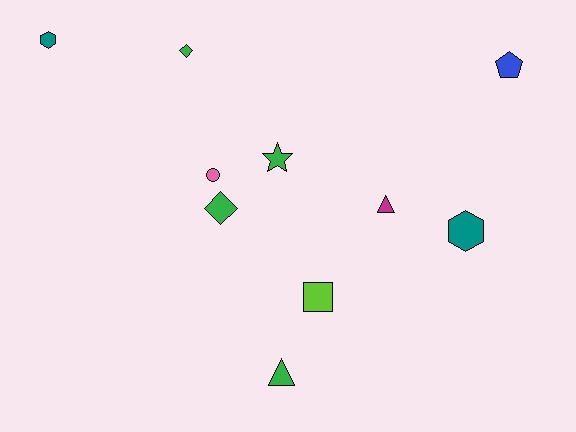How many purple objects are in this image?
There are no purple objects.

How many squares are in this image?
There is 1 square.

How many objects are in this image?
There are 10 objects.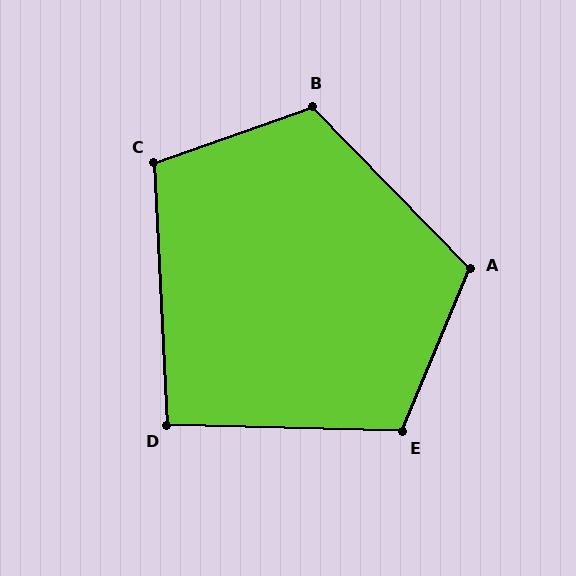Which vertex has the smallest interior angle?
D, at approximately 94 degrees.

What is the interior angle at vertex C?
Approximately 107 degrees (obtuse).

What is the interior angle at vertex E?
Approximately 111 degrees (obtuse).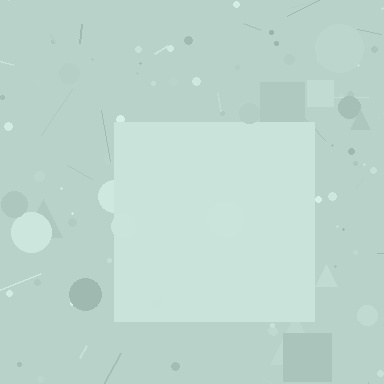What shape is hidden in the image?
A square is hidden in the image.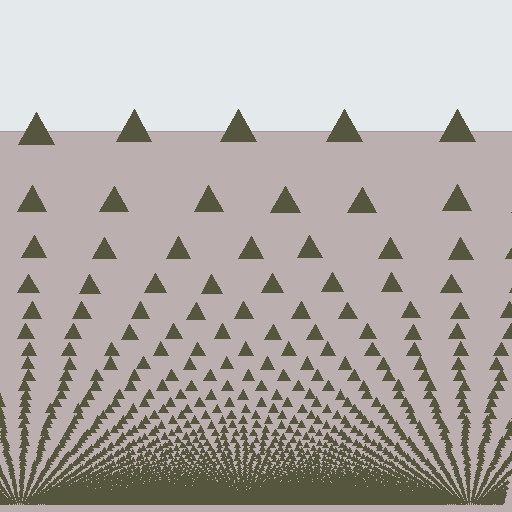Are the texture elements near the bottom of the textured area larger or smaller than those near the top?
Smaller. The gradient is inverted — elements near the bottom are smaller and denser.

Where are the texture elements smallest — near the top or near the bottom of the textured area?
Near the bottom.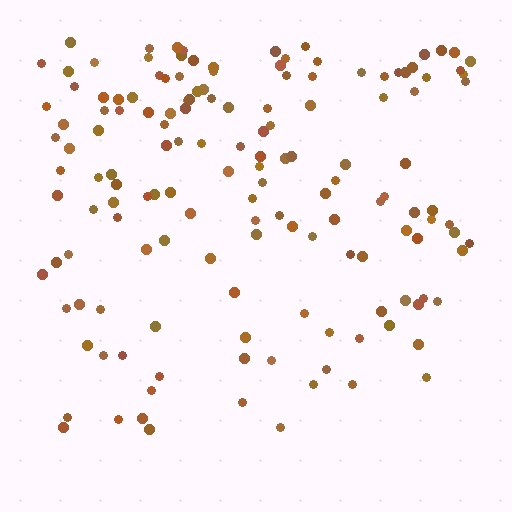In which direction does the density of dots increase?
From bottom to top, with the top side densest.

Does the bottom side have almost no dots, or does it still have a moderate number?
Still a moderate number, just noticeably fewer than the top.